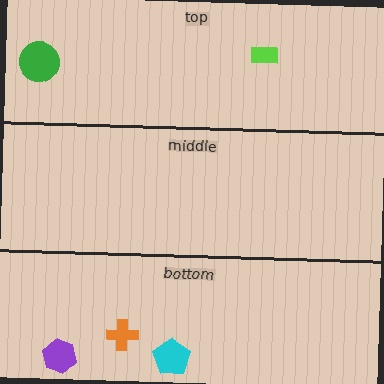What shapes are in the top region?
The green circle, the lime rectangle.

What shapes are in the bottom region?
The orange cross, the cyan pentagon, the purple hexagon.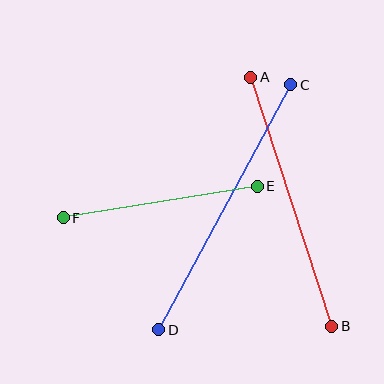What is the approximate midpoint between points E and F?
The midpoint is at approximately (160, 202) pixels.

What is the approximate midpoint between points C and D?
The midpoint is at approximately (225, 207) pixels.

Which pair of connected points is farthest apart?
Points C and D are farthest apart.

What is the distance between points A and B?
The distance is approximately 262 pixels.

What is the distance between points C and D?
The distance is approximately 279 pixels.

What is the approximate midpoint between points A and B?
The midpoint is at approximately (291, 202) pixels.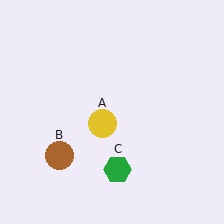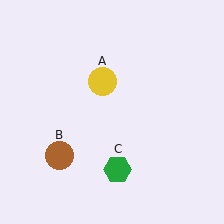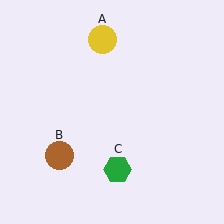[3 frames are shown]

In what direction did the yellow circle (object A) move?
The yellow circle (object A) moved up.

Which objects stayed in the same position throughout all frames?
Brown circle (object B) and green hexagon (object C) remained stationary.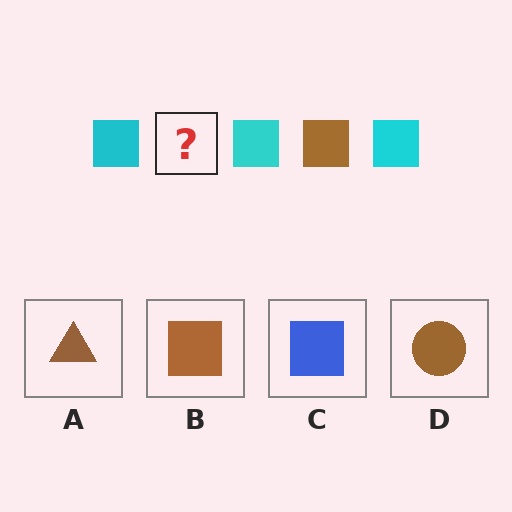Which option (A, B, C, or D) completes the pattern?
B.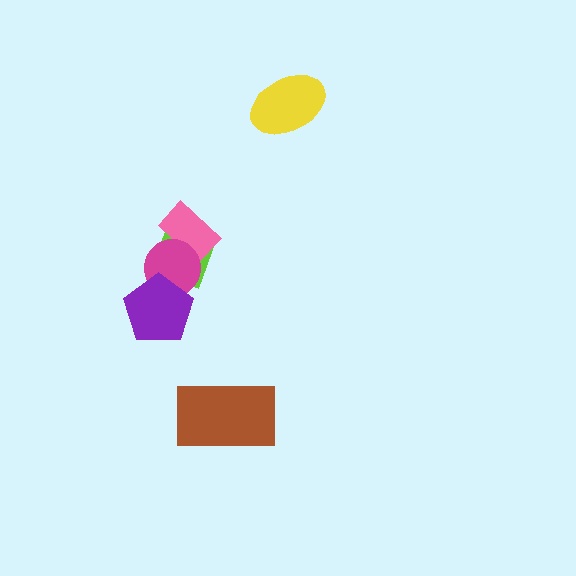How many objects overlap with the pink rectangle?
2 objects overlap with the pink rectangle.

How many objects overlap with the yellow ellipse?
0 objects overlap with the yellow ellipse.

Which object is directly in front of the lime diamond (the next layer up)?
The pink rectangle is directly in front of the lime diamond.